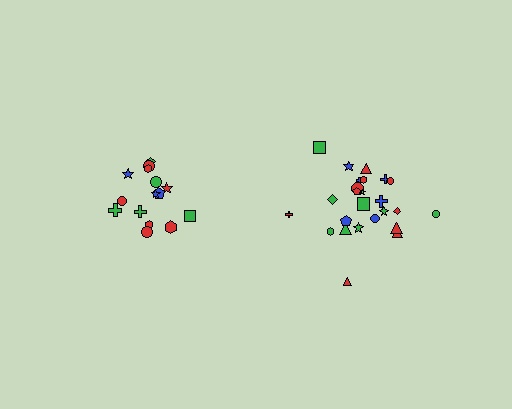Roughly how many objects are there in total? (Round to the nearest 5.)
Roughly 40 objects in total.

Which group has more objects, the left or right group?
The right group.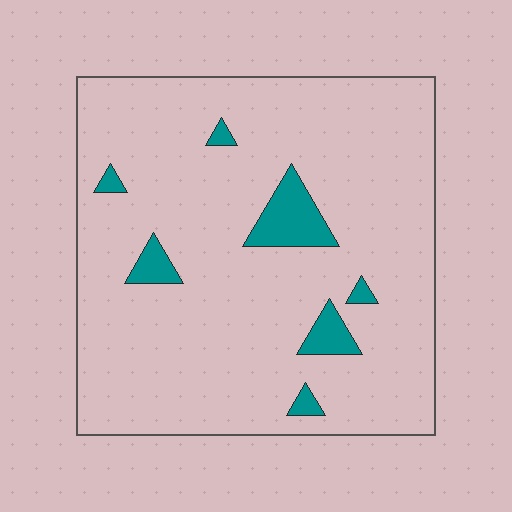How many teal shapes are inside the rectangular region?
7.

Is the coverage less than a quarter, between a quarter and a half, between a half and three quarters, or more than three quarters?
Less than a quarter.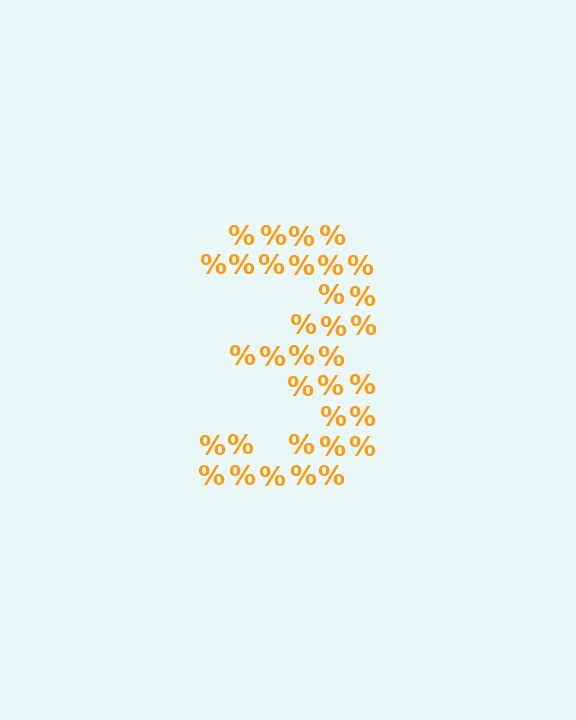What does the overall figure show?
The overall figure shows the digit 3.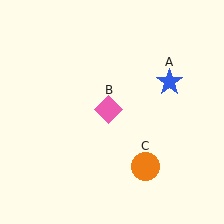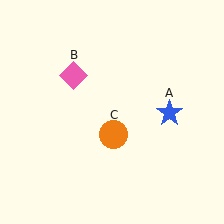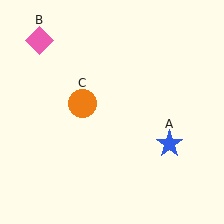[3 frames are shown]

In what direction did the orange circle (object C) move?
The orange circle (object C) moved up and to the left.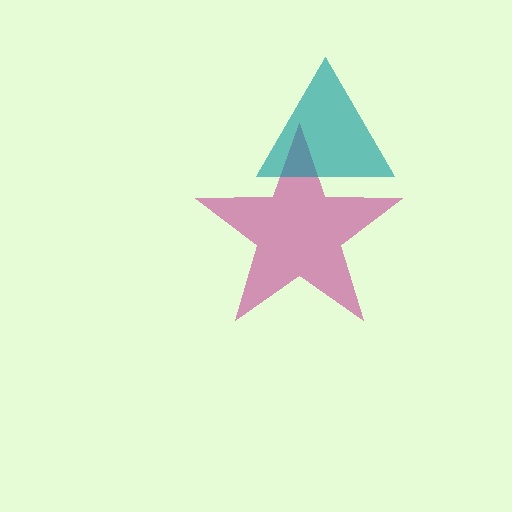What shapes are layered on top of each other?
The layered shapes are: a magenta star, a teal triangle.